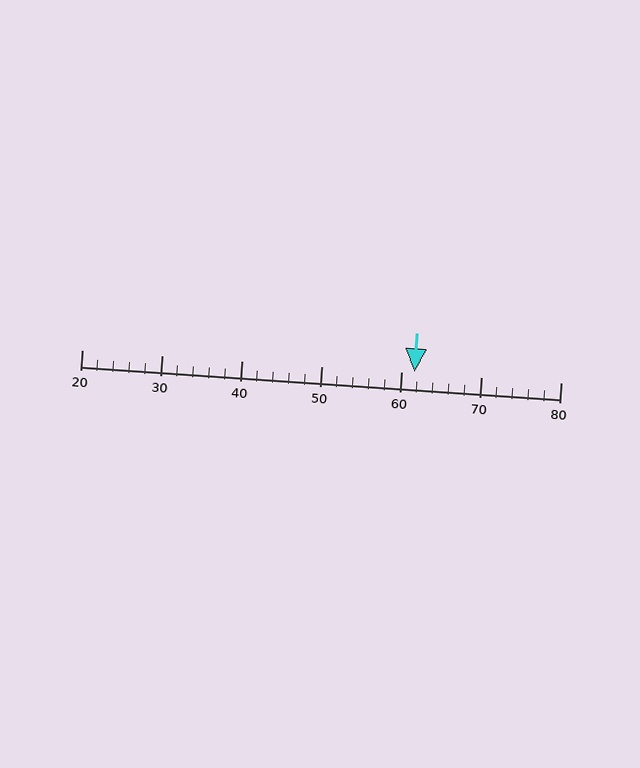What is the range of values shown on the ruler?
The ruler shows values from 20 to 80.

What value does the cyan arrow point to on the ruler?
The cyan arrow points to approximately 62.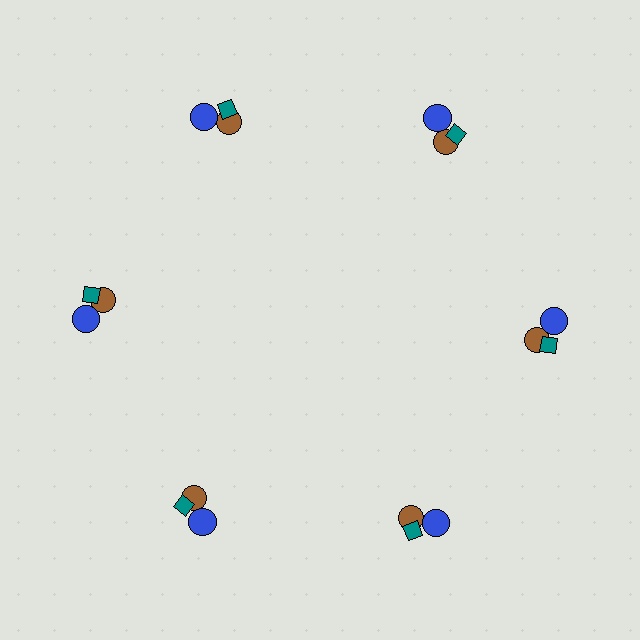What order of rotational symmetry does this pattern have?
This pattern has 6-fold rotational symmetry.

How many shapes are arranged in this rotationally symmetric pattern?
There are 18 shapes, arranged in 6 groups of 3.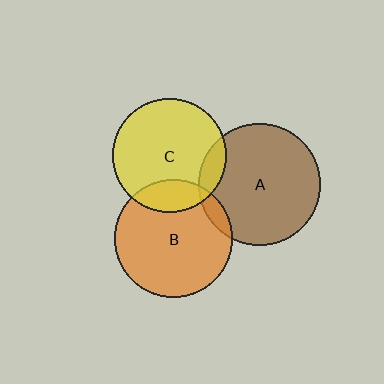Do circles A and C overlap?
Yes.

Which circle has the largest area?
Circle A (brown).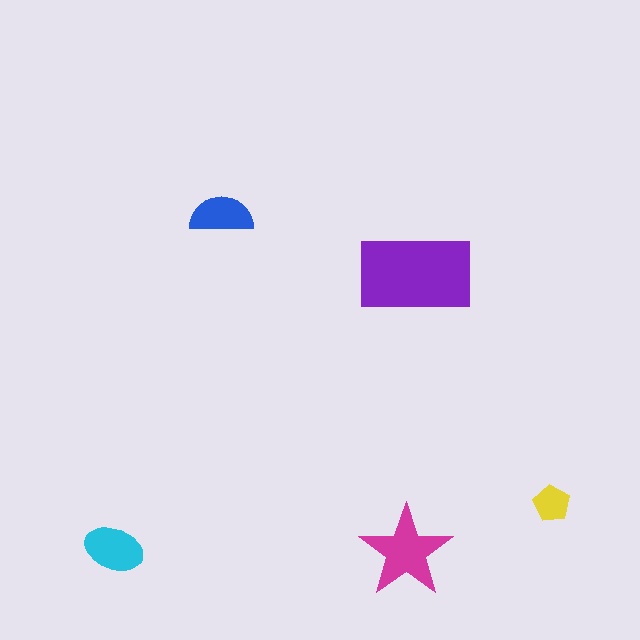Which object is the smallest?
The yellow pentagon.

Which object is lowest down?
The magenta star is bottommost.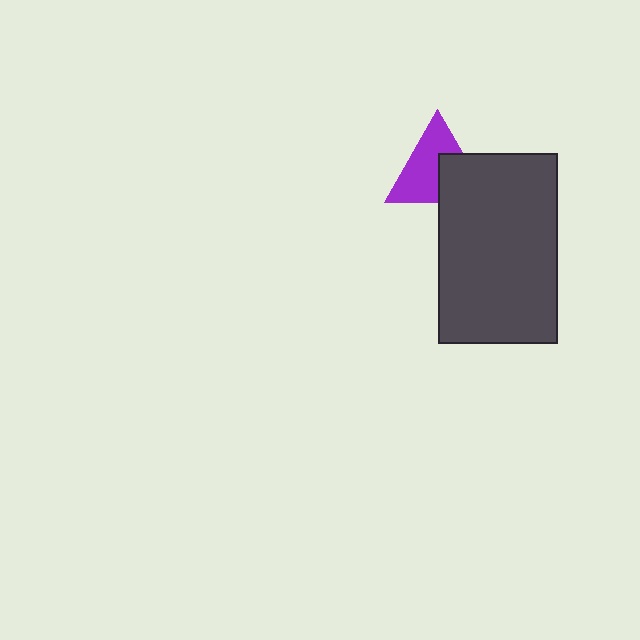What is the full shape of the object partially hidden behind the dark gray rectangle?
The partially hidden object is a purple triangle.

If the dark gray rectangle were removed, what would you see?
You would see the complete purple triangle.